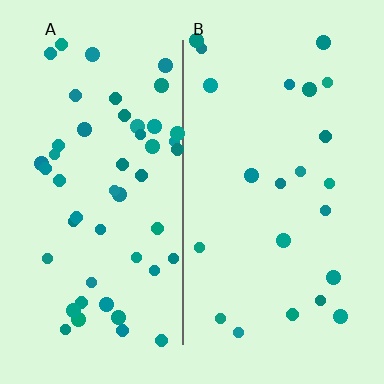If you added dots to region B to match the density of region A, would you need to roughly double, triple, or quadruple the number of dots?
Approximately double.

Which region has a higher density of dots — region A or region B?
A (the left).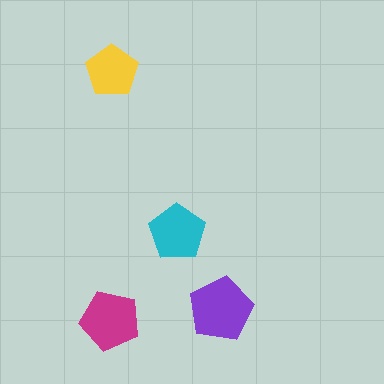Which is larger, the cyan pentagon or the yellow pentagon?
The cyan one.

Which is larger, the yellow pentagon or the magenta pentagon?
The magenta one.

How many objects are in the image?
There are 4 objects in the image.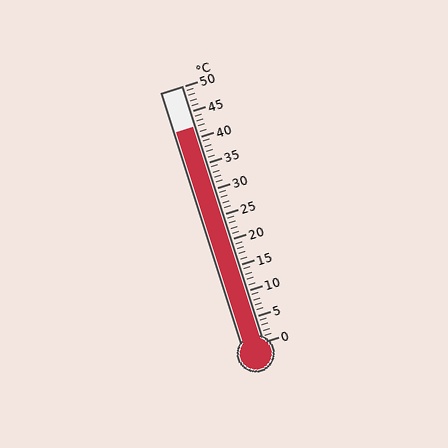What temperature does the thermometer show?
The thermometer shows approximately 42°C.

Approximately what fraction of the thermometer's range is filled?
The thermometer is filled to approximately 85% of its range.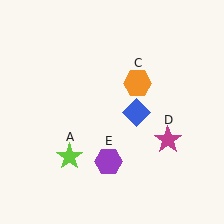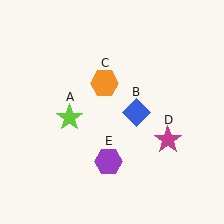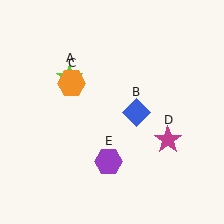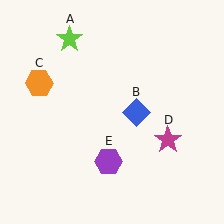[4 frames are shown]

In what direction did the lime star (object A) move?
The lime star (object A) moved up.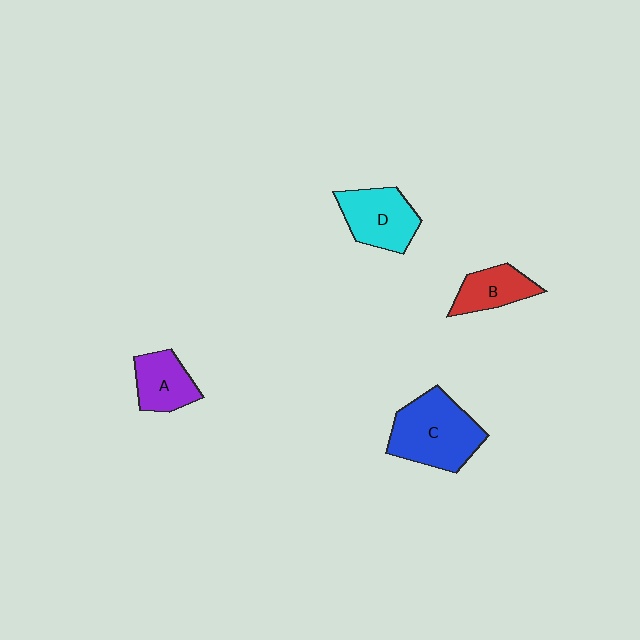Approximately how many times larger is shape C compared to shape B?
Approximately 1.9 times.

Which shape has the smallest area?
Shape B (red).